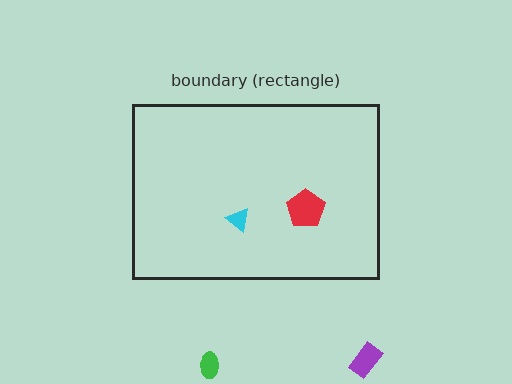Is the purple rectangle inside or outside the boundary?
Outside.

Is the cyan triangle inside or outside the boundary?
Inside.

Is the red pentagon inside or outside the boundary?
Inside.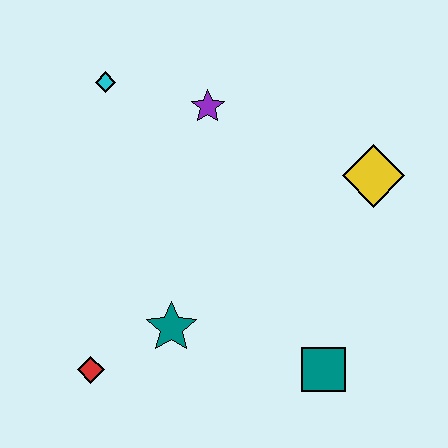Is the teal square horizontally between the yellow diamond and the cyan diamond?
Yes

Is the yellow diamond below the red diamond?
No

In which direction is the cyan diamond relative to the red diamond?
The cyan diamond is above the red diamond.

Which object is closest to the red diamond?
The teal star is closest to the red diamond.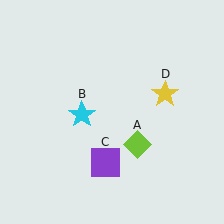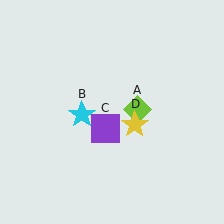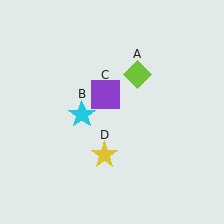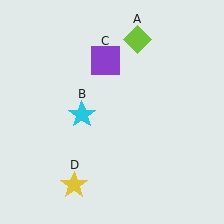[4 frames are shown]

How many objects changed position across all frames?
3 objects changed position: lime diamond (object A), purple square (object C), yellow star (object D).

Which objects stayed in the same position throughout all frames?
Cyan star (object B) remained stationary.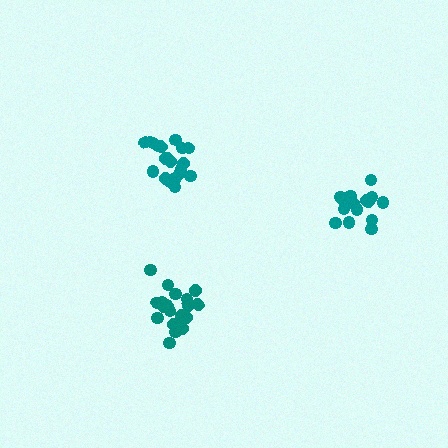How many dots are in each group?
Group 1: 19 dots, Group 2: 16 dots, Group 3: 20 dots (55 total).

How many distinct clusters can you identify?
There are 3 distinct clusters.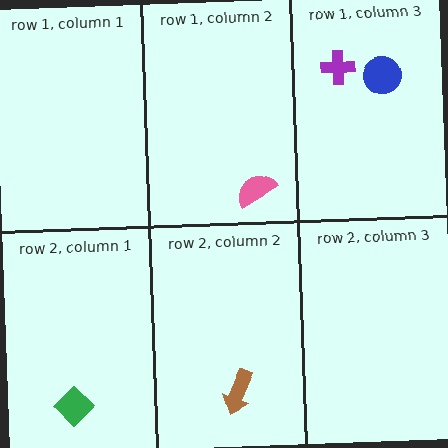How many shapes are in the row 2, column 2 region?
1.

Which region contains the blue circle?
The row 1, column 3 region.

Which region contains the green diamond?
The row 2, column 1 region.